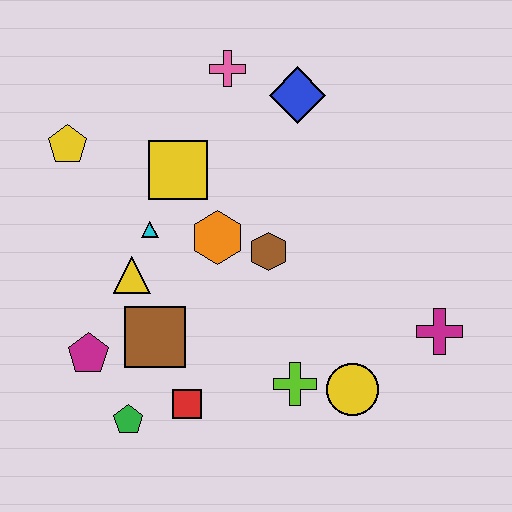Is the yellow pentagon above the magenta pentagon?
Yes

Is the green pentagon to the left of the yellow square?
Yes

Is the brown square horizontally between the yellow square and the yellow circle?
No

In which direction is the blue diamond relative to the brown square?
The blue diamond is above the brown square.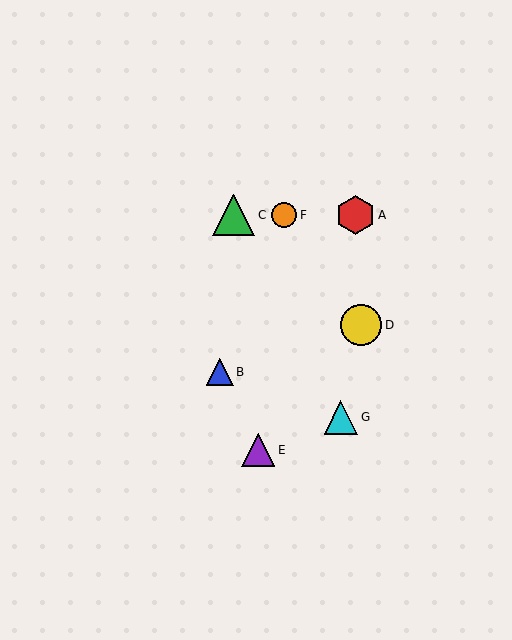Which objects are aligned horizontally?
Objects A, C, F are aligned horizontally.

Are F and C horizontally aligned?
Yes, both are at y≈215.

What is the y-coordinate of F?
Object F is at y≈215.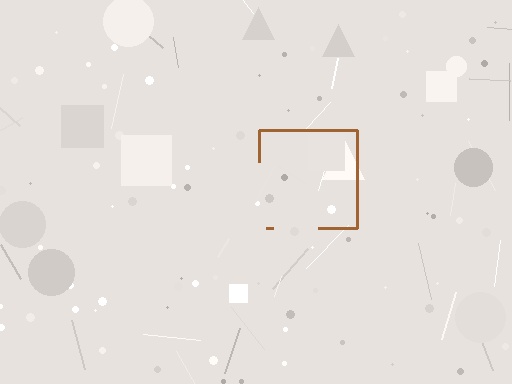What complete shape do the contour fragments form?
The contour fragments form a square.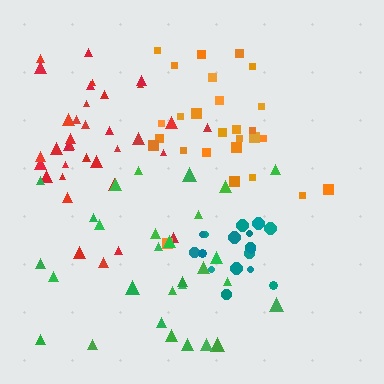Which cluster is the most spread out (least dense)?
Green.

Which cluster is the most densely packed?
Teal.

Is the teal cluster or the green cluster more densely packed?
Teal.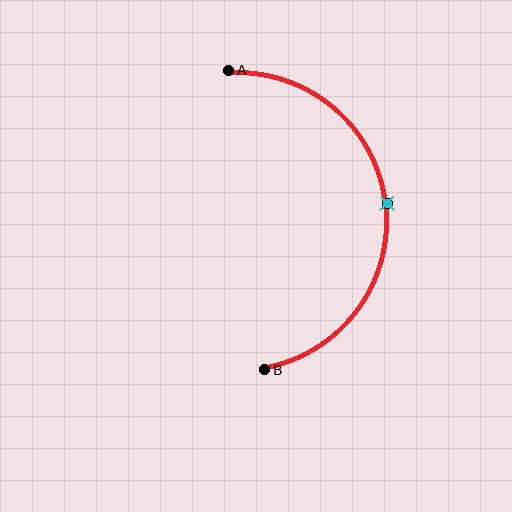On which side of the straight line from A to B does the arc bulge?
The arc bulges to the right of the straight line connecting A and B.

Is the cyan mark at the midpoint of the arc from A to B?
Yes. The cyan mark lies on the arc at equal arc-length from both A and B — it is the arc midpoint.